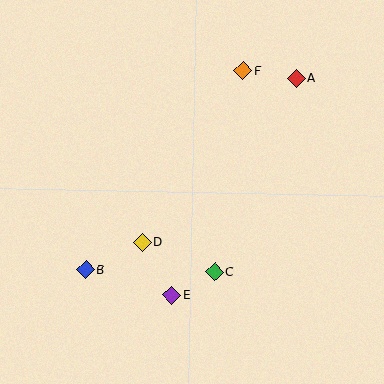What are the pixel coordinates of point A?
Point A is at (297, 78).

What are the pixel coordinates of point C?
Point C is at (215, 272).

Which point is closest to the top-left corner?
Point F is closest to the top-left corner.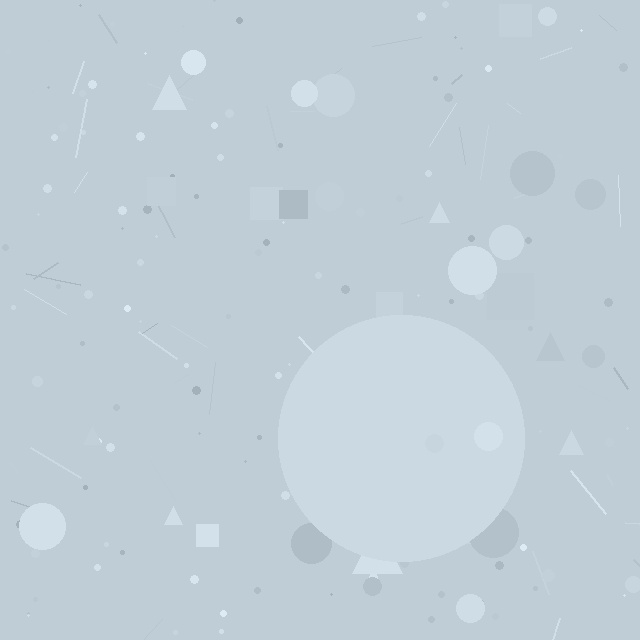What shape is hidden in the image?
A circle is hidden in the image.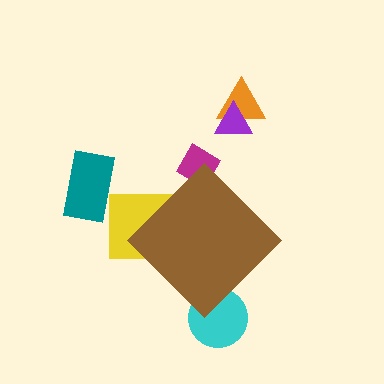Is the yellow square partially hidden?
Yes, the yellow square is partially hidden behind the brown diamond.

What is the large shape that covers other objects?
A brown diamond.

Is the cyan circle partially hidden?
Yes, the cyan circle is partially hidden behind the brown diamond.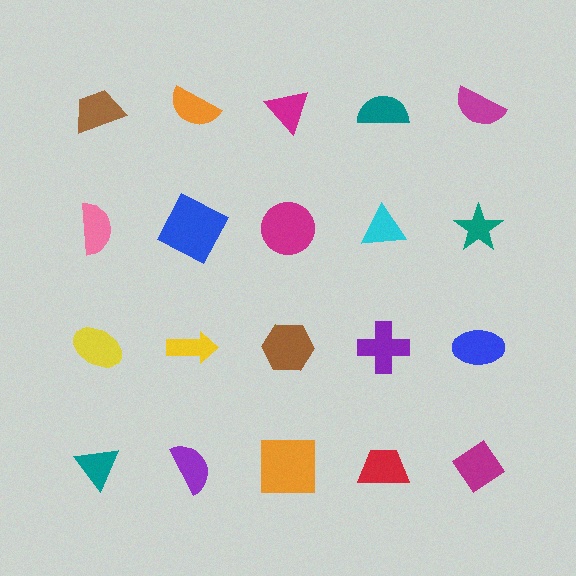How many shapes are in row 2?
5 shapes.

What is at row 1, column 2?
An orange semicircle.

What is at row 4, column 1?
A teal triangle.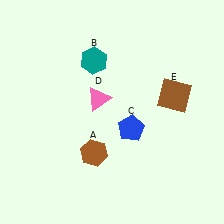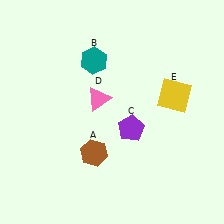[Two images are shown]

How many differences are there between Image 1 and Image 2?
There are 2 differences between the two images.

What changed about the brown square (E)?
In Image 1, E is brown. In Image 2, it changed to yellow.